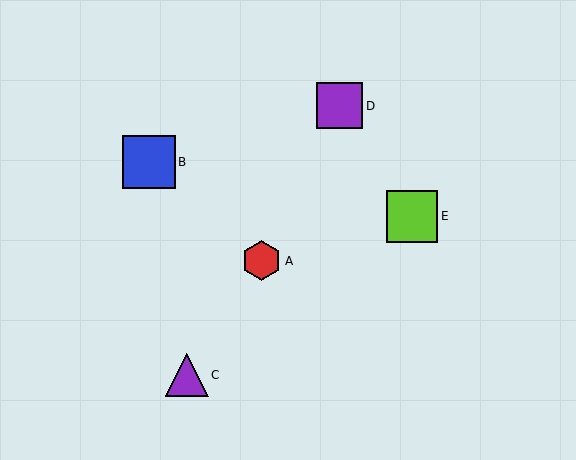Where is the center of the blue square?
The center of the blue square is at (149, 162).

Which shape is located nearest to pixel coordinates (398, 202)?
The lime square (labeled E) at (412, 216) is nearest to that location.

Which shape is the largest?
The blue square (labeled B) is the largest.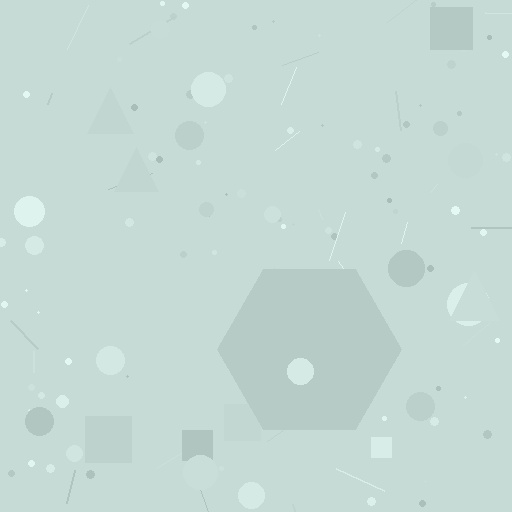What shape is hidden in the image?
A hexagon is hidden in the image.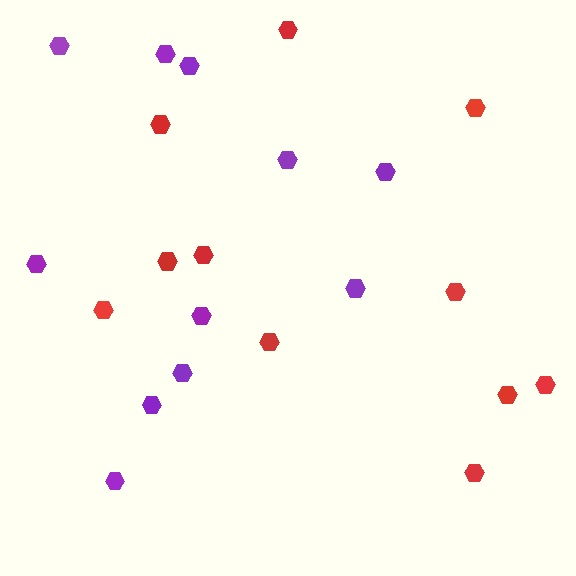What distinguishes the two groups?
There are 2 groups: one group of red hexagons (11) and one group of purple hexagons (11).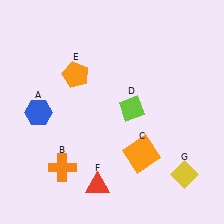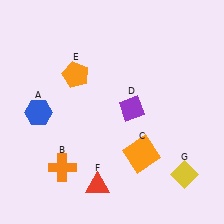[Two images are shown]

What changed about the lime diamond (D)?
In Image 1, D is lime. In Image 2, it changed to purple.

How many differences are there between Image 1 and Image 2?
There is 1 difference between the two images.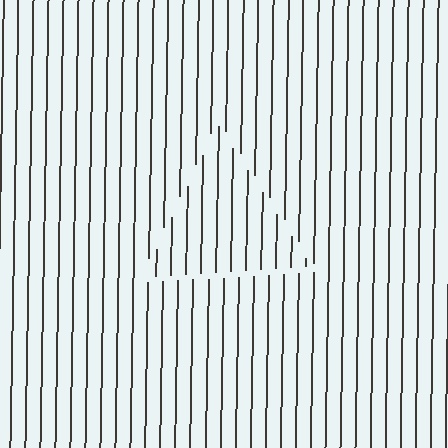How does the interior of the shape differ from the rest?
The interior of the shape contains the same grating, shifted by half a period — the contour is defined by the phase discontinuity where line-ends from the inner and outer gratings abut.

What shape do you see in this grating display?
An illusory triangle. The interior of the shape contains the same grating, shifted by half a period — the contour is defined by the phase discontinuity where line-ends from the inner and outer gratings abut.